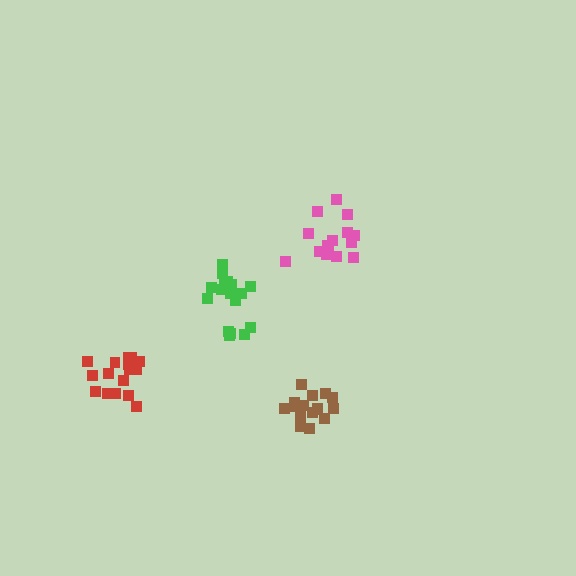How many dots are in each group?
Group 1: 15 dots, Group 2: 17 dots, Group 3: 16 dots, Group 4: 17 dots (65 total).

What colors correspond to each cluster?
The clusters are colored: pink, green, red, brown.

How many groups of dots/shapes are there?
There are 4 groups.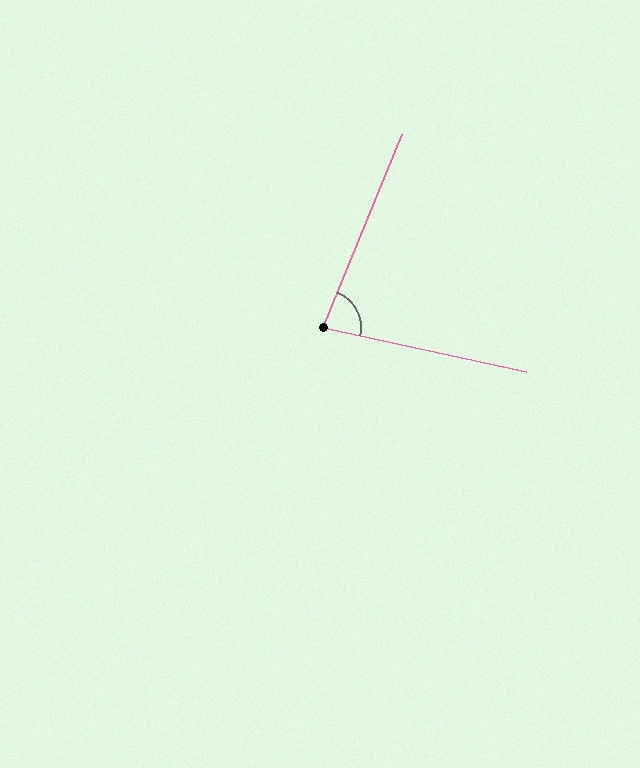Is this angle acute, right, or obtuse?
It is acute.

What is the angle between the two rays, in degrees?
Approximately 80 degrees.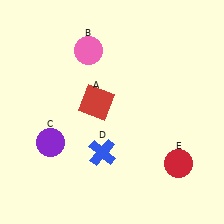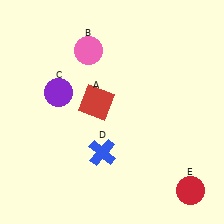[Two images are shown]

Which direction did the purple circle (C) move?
The purple circle (C) moved up.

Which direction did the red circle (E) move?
The red circle (E) moved down.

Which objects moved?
The objects that moved are: the purple circle (C), the red circle (E).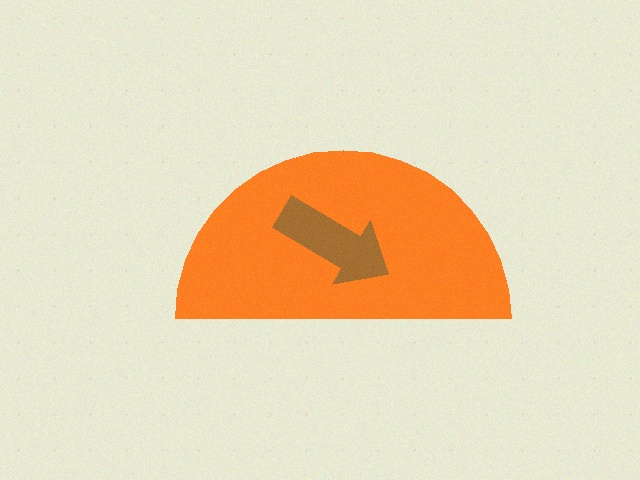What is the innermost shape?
The brown arrow.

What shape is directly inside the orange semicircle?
The brown arrow.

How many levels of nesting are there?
2.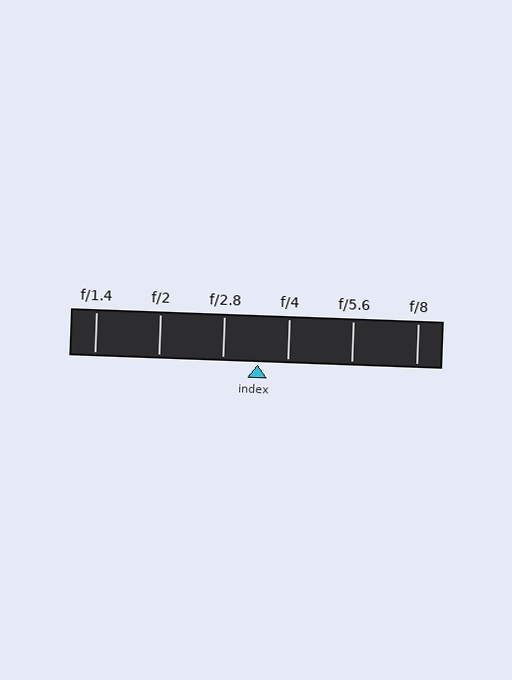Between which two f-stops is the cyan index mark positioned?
The index mark is between f/2.8 and f/4.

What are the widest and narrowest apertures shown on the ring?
The widest aperture shown is f/1.4 and the narrowest is f/8.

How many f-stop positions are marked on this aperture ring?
There are 6 f-stop positions marked.